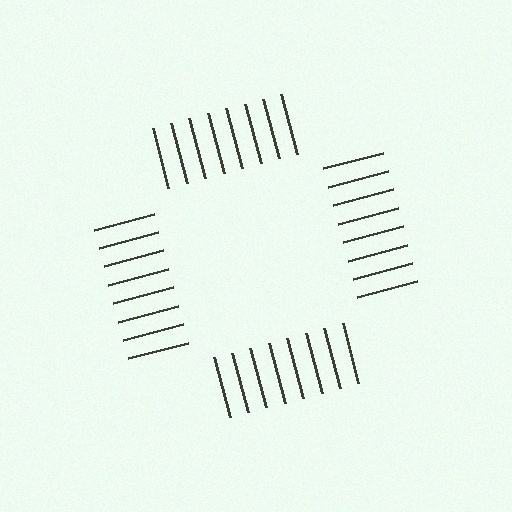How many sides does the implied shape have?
4 sides — the line-ends trace a square.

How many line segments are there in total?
32 — 8 along each of the 4 edges.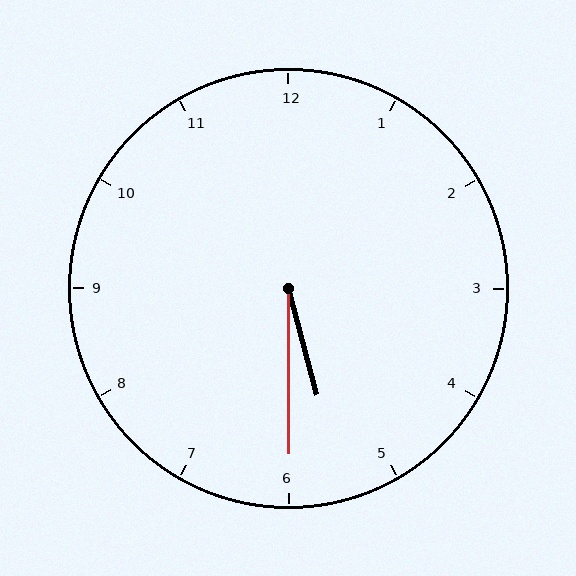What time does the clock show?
5:30.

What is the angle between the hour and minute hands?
Approximately 15 degrees.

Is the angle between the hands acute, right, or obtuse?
It is acute.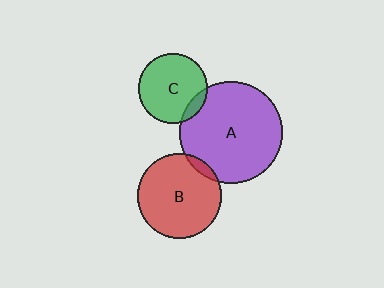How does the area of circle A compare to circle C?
Approximately 2.2 times.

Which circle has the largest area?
Circle A (purple).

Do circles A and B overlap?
Yes.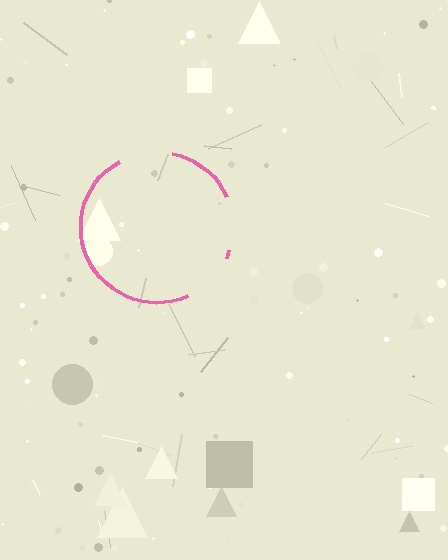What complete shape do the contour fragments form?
The contour fragments form a circle.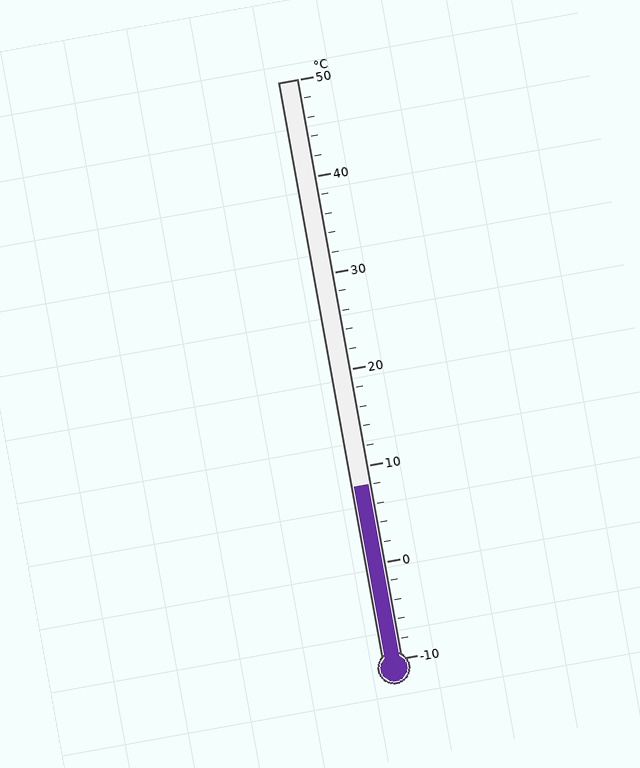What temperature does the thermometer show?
The thermometer shows approximately 8°C.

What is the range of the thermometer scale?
The thermometer scale ranges from -10°C to 50°C.